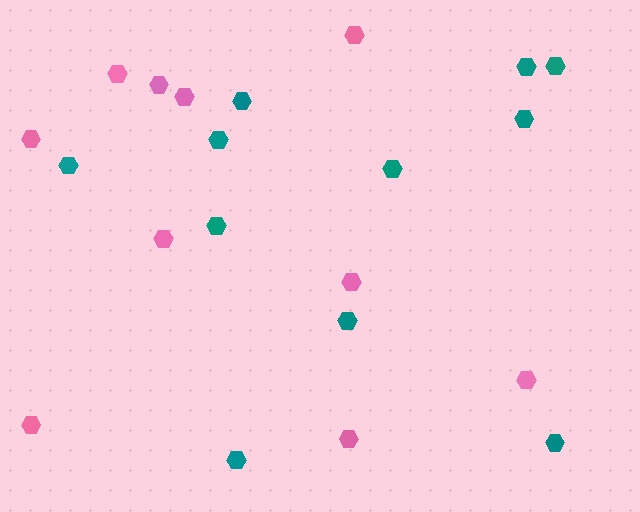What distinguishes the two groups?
There are 2 groups: one group of pink hexagons (10) and one group of teal hexagons (11).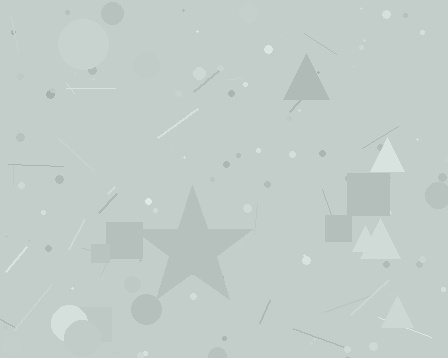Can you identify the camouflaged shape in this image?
The camouflaged shape is a star.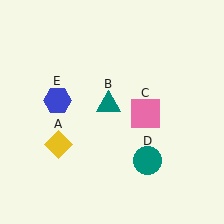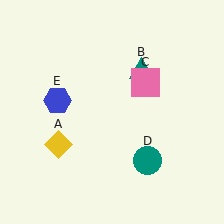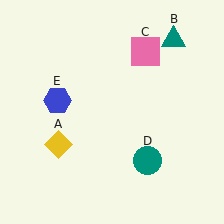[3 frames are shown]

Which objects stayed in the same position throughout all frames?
Yellow diamond (object A) and teal circle (object D) and blue hexagon (object E) remained stationary.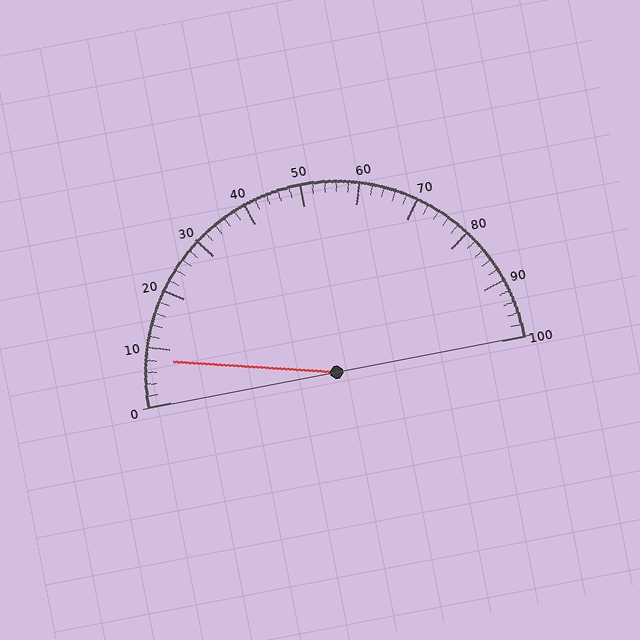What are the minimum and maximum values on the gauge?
The gauge ranges from 0 to 100.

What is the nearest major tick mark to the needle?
The nearest major tick mark is 10.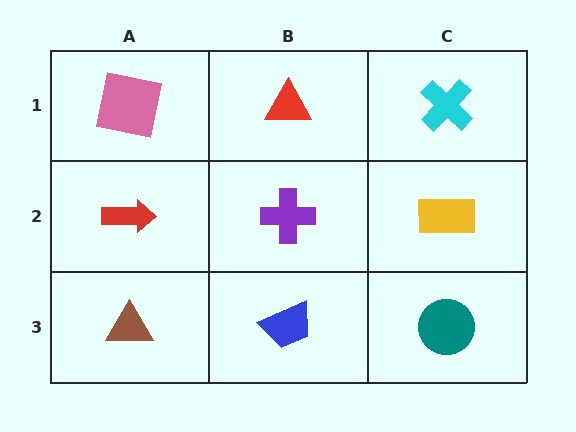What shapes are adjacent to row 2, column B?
A red triangle (row 1, column B), a blue trapezoid (row 3, column B), a red arrow (row 2, column A), a yellow rectangle (row 2, column C).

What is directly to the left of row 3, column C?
A blue trapezoid.